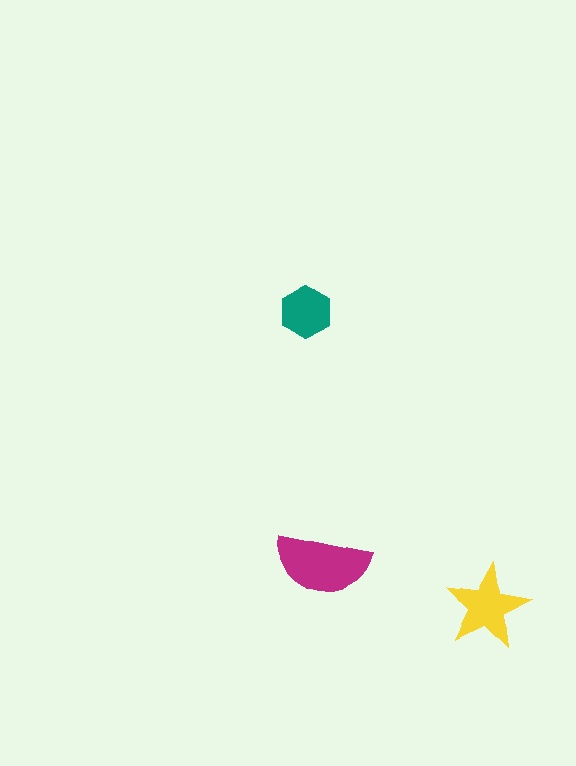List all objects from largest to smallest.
The magenta semicircle, the yellow star, the teal hexagon.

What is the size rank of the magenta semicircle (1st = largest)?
1st.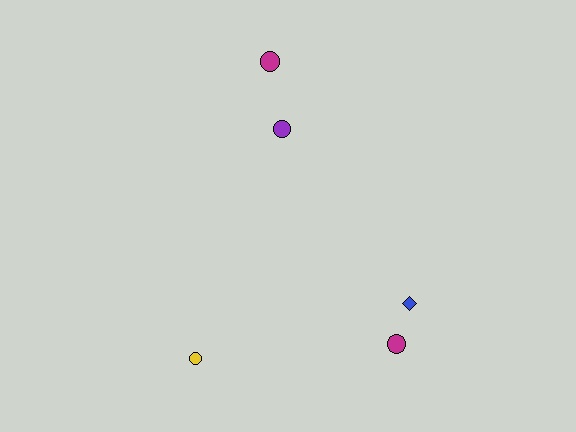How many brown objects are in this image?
There are no brown objects.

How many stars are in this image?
There are no stars.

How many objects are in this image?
There are 5 objects.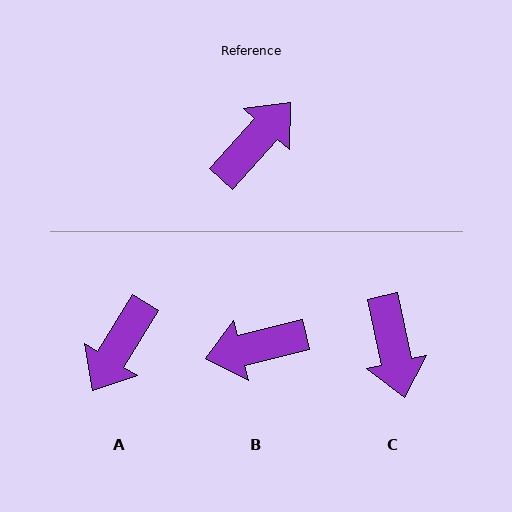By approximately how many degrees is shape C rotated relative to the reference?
Approximately 126 degrees clockwise.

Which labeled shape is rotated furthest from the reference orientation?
A, about 169 degrees away.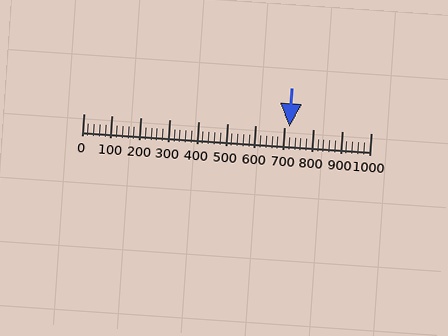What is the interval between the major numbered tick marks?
The major tick marks are spaced 100 units apart.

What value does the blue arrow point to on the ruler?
The blue arrow points to approximately 716.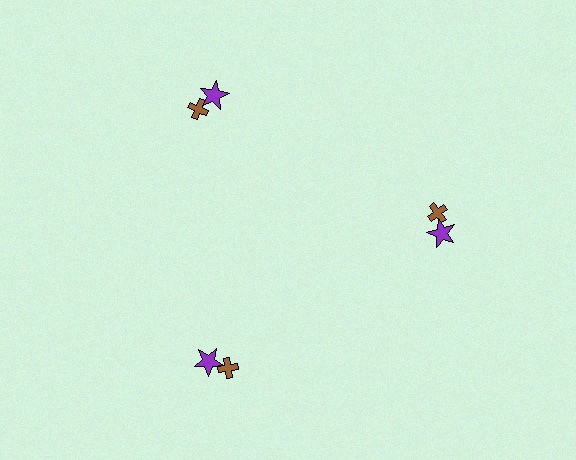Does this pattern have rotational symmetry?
Yes, this pattern has 3-fold rotational symmetry. It looks the same after rotating 120 degrees around the center.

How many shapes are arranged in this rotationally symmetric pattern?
There are 6 shapes, arranged in 3 groups of 2.